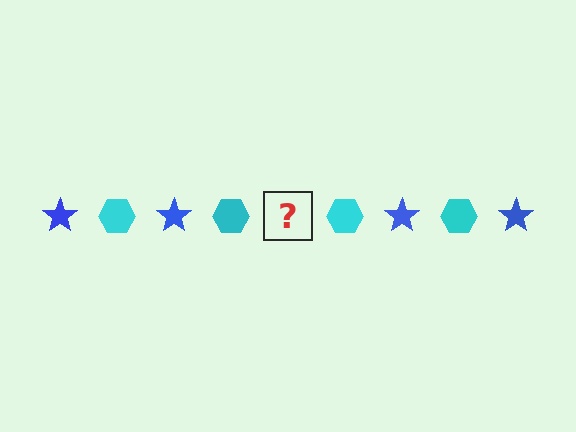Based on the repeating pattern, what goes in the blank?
The blank should be a blue star.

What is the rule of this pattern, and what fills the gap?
The rule is that the pattern alternates between blue star and cyan hexagon. The gap should be filled with a blue star.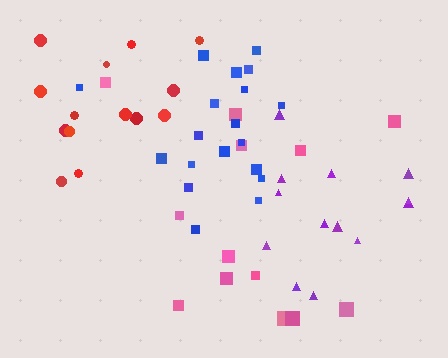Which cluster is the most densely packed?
Blue.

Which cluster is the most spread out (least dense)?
Pink.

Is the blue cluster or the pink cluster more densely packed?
Blue.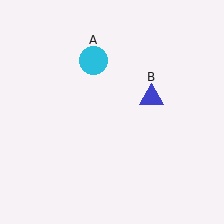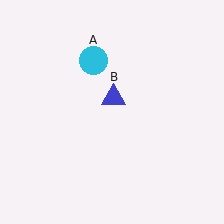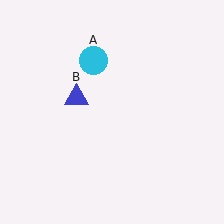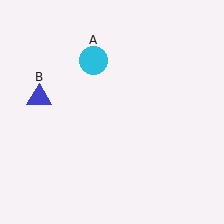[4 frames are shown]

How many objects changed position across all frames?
1 object changed position: blue triangle (object B).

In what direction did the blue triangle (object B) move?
The blue triangle (object B) moved left.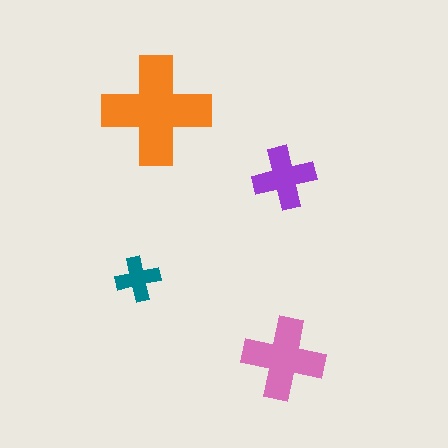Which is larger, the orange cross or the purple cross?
The orange one.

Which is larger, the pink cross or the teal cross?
The pink one.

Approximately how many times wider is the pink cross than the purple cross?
About 1.5 times wider.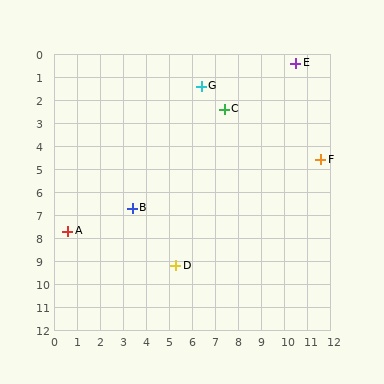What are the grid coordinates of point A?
Point A is at approximately (0.6, 7.7).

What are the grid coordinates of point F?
Point F is at approximately (11.6, 4.6).